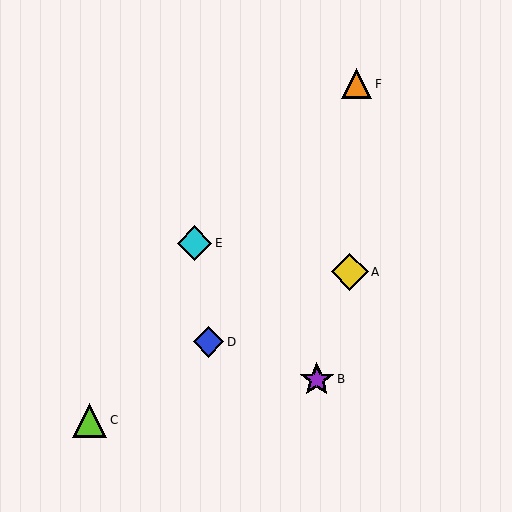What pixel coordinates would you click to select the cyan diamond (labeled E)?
Click at (195, 243) to select the cyan diamond E.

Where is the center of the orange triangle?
The center of the orange triangle is at (356, 84).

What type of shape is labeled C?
Shape C is a lime triangle.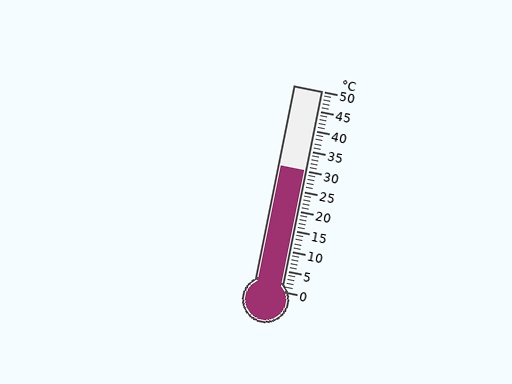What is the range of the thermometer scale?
The thermometer scale ranges from 0°C to 50°C.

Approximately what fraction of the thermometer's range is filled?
The thermometer is filled to approximately 60% of its range.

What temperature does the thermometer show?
The thermometer shows approximately 30°C.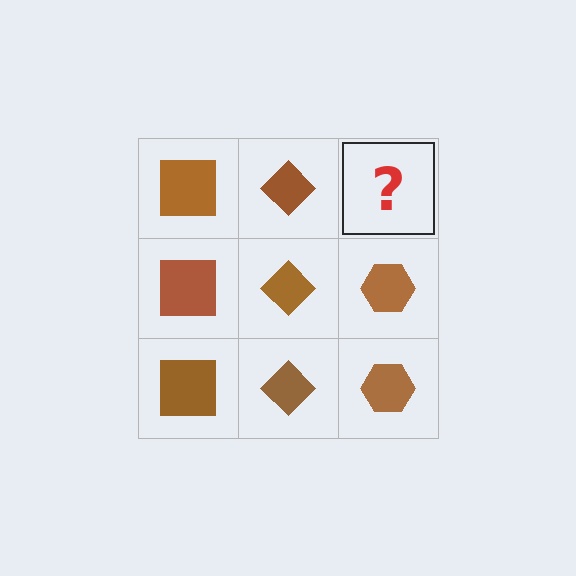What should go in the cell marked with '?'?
The missing cell should contain a brown hexagon.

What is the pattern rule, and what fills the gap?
The rule is that each column has a consistent shape. The gap should be filled with a brown hexagon.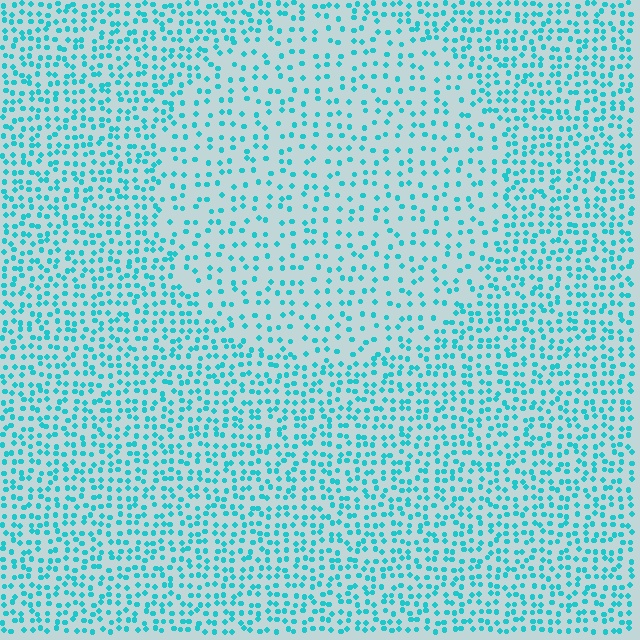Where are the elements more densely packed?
The elements are more densely packed outside the circle boundary.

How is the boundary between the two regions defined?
The boundary is defined by a change in element density (approximately 1.8x ratio). All elements are the same color, size, and shape.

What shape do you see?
I see a circle.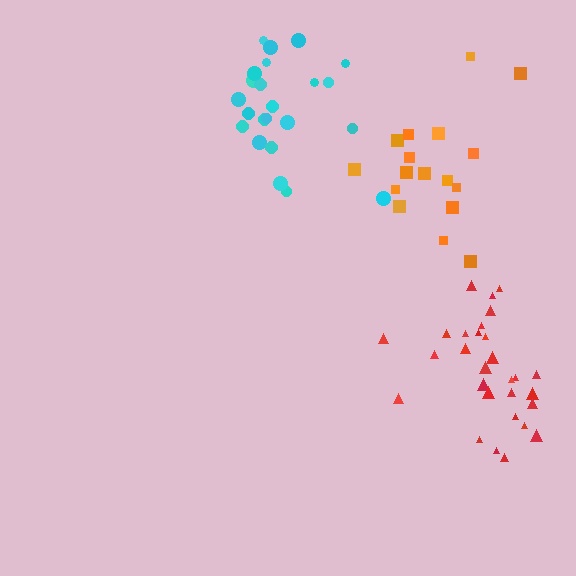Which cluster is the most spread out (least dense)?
Orange.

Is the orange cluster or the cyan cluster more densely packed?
Cyan.